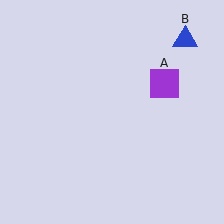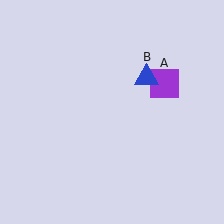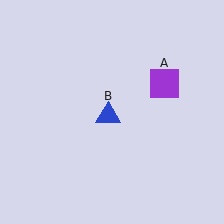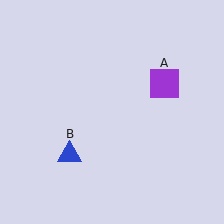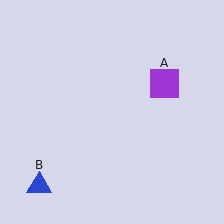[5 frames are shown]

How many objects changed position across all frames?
1 object changed position: blue triangle (object B).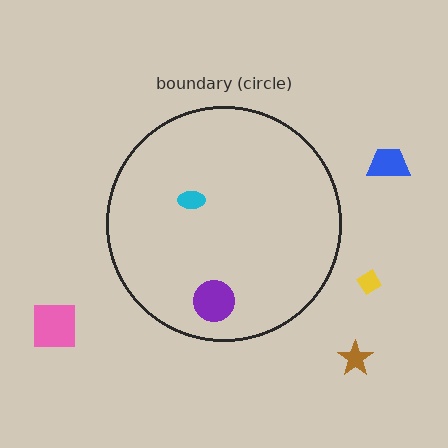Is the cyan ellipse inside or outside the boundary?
Inside.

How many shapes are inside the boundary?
2 inside, 4 outside.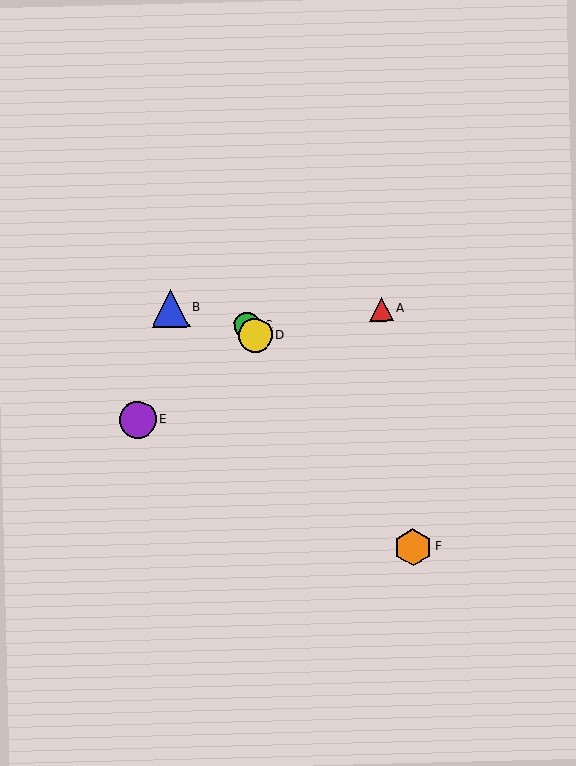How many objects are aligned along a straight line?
3 objects (C, D, F) are aligned along a straight line.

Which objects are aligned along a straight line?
Objects C, D, F are aligned along a straight line.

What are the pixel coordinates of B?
Object B is at (171, 308).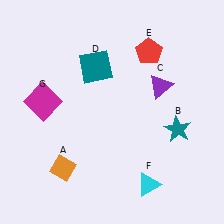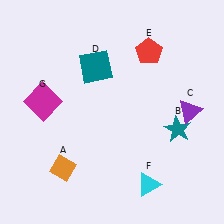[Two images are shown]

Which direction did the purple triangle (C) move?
The purple triangle (C) moved right.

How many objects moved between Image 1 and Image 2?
1 object moved between the two images.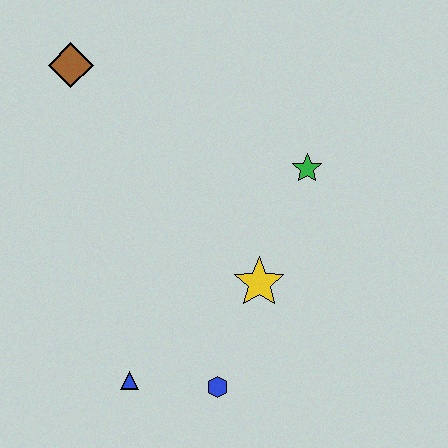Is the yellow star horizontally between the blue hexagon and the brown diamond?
No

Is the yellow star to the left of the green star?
Yes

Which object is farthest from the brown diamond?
The blue hexagon is farthest from the brown diamond.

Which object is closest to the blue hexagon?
The blue triangle is closest to the blue hexagon.